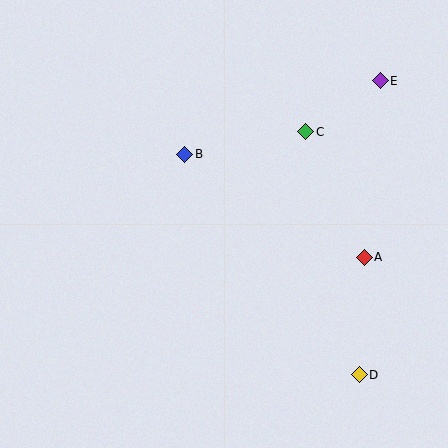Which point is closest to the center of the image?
Point B at (185, 154) is closest to the center.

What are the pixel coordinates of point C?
Point C is at (306, 132).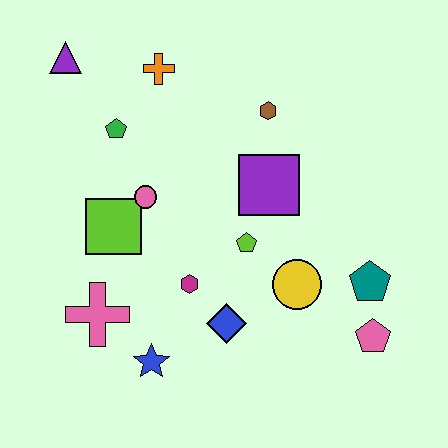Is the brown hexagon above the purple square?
Yes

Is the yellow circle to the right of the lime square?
Yes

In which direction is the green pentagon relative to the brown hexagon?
The green pentagon is to the left of the brown hexagon.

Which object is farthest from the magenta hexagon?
The purple triangle is farthest from the magenta hexagon.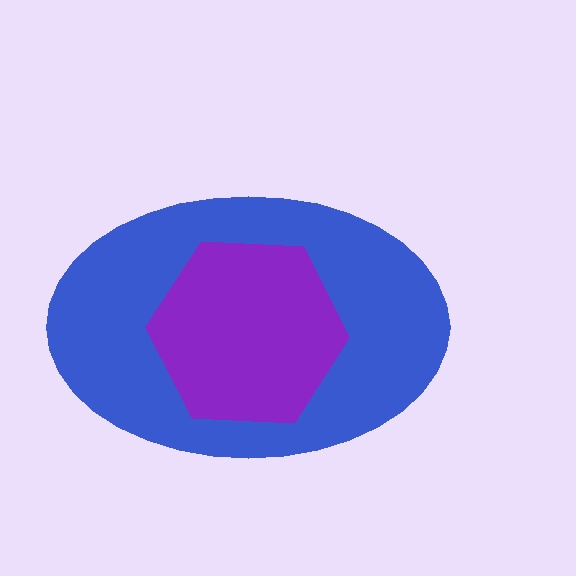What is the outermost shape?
The blue ellipse.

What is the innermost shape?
The purple hexagon.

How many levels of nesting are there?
2.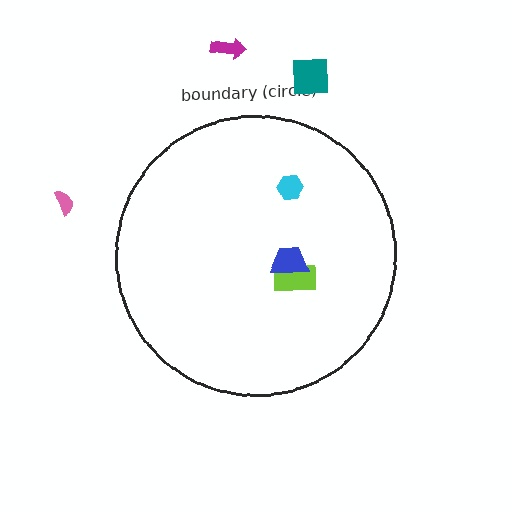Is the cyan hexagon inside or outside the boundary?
Inside.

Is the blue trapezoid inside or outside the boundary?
Inside.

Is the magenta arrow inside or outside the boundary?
Outside.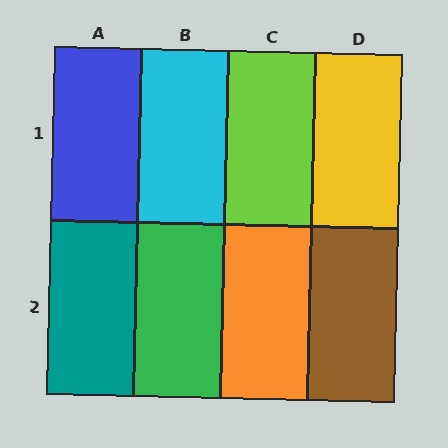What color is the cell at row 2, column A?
Teal.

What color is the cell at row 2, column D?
Brown.